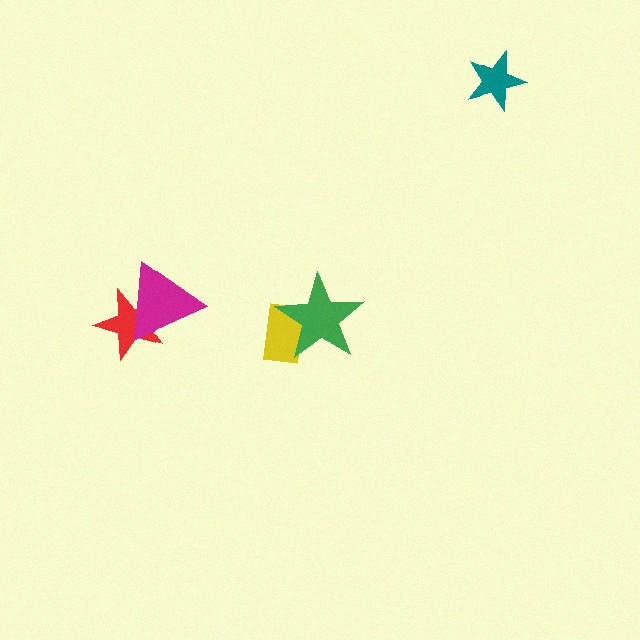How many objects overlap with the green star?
1 object overlaps with the green star.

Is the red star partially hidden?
Yes, it is partially covered by another shape.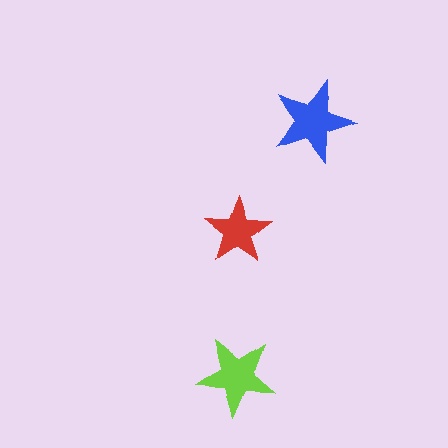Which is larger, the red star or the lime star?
The lime one.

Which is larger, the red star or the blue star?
The blue one.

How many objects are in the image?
There are 3 objects in the image.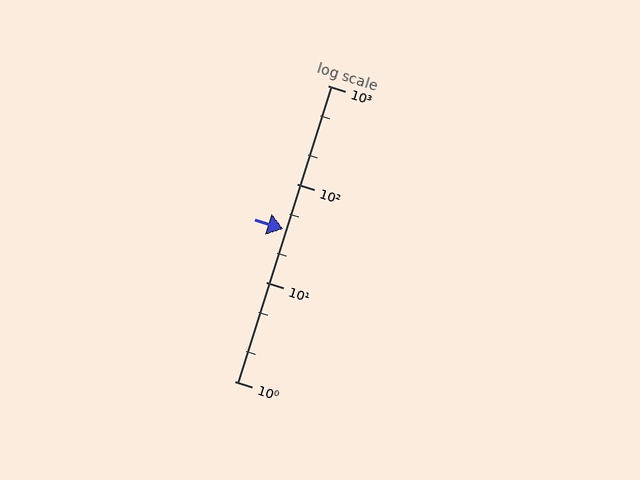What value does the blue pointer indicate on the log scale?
The pointer indicates approximately 35.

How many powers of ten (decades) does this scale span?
The scale spans 3 decades, from 1 to 1000.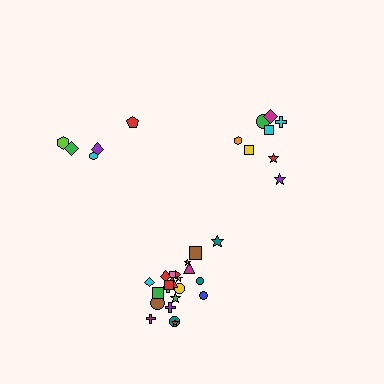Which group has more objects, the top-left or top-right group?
The top-right group.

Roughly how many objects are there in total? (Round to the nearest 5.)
Roughly 35 objects in total.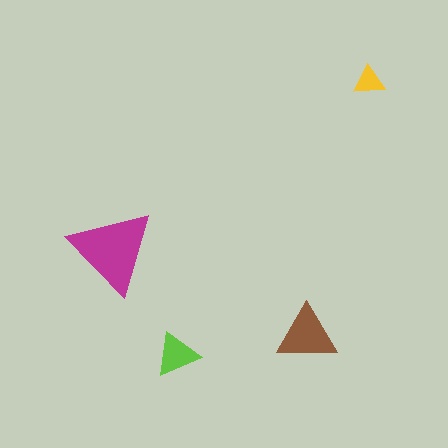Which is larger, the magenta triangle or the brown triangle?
The magenta one.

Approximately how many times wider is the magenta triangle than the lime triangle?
About 2 times wider.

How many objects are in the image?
There are 4 objects in the image.